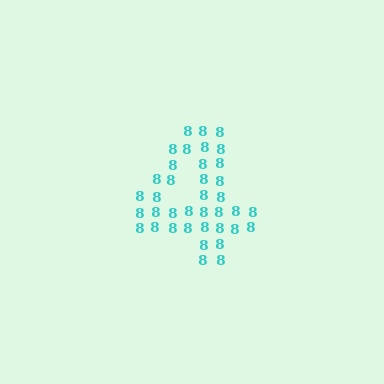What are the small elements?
The small elements are digit 8's.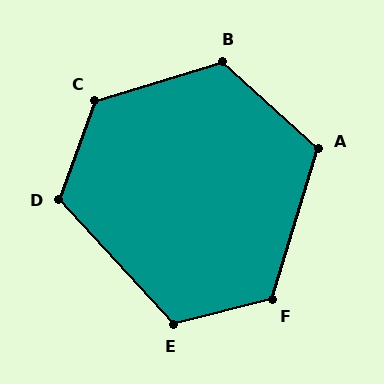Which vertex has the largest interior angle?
C, at approximately 127 degrees.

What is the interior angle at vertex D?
Approximately 117 degrees (obtuse).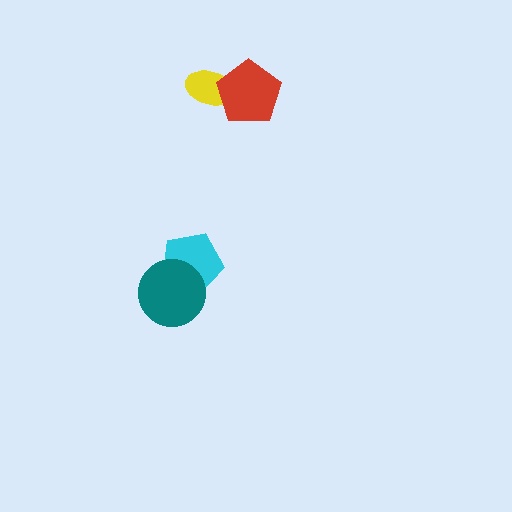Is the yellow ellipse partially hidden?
Yes, it is partially covered by another shape.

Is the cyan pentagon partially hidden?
Yes, it is partially covered by another shape.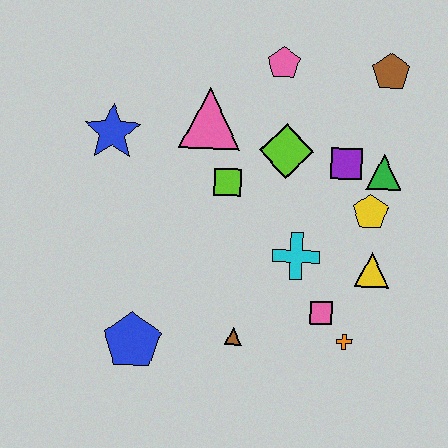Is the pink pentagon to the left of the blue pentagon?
No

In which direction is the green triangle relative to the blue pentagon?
The green triangle is to the right of the blue pentagon.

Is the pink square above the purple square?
No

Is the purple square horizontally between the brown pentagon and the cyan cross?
Yes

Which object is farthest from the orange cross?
The blue star is farthest from the orange cross.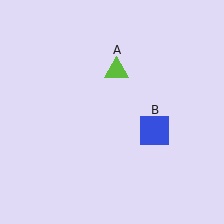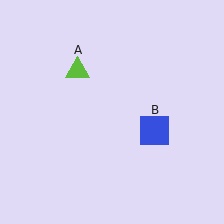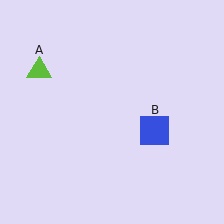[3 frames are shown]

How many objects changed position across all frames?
1 object changed position: lime triangle (object A).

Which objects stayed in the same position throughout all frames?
Blue square (object B) remained stationary.